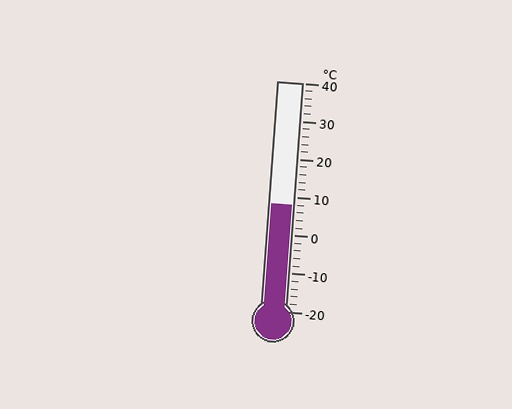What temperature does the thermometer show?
The thermometer shows approximately 8°C.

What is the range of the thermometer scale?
The thermometer scale ranges from -20°C to 40°C.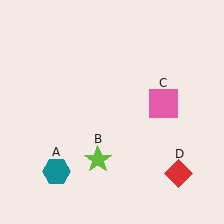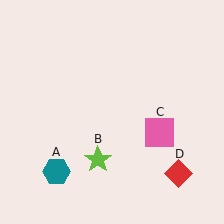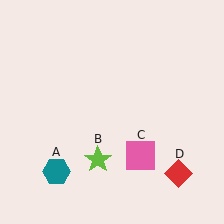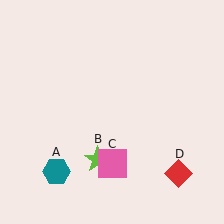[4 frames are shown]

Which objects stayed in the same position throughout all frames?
Teal hexagon (object A) and lime star (object B) and red diamond (object D) remained stationary.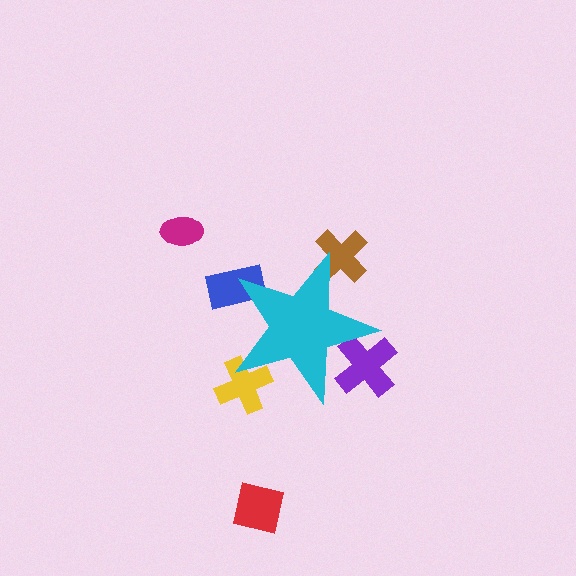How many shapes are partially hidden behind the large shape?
4 shapes are partially hidden.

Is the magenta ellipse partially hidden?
No, the magenta ellipse is fully visible.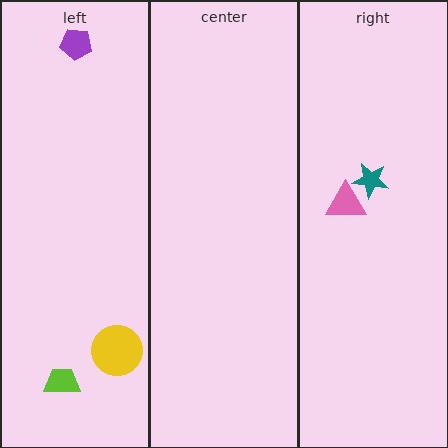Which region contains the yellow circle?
The left region.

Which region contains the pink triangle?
The right region.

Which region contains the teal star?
The right region.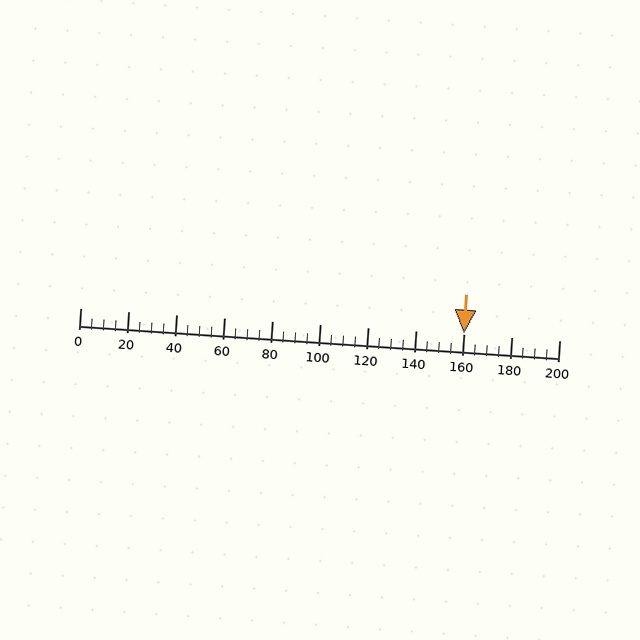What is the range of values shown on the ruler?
The ruler shows values from 0 to 200.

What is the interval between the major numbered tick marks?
The major tick marks are spaced 20 units apart.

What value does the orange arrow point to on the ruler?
The orange arrow points to approximately 160.